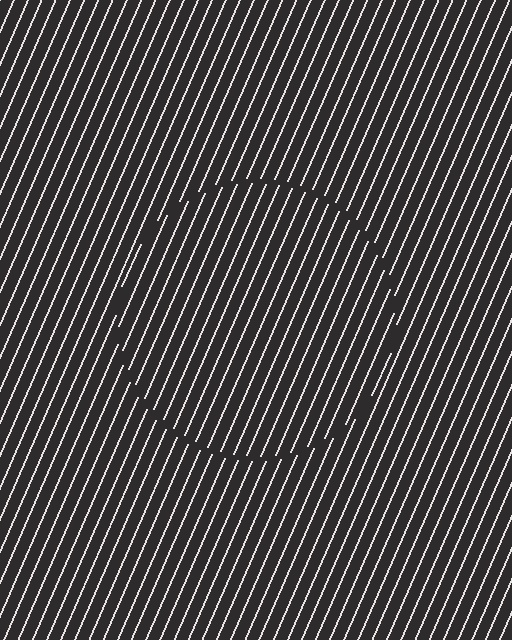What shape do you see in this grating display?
An illusory circle. The interior of the shape contains the same grating, shifted by half a period — the contour is defined by the phase discontinuity where line-ends from the inner and outer gratings abut.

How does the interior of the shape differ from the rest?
The interior of the shape contains the same grating, shifted by half a period — the contour is defined by the phase discontinuity where line-ends from the inner and outer gratings abut.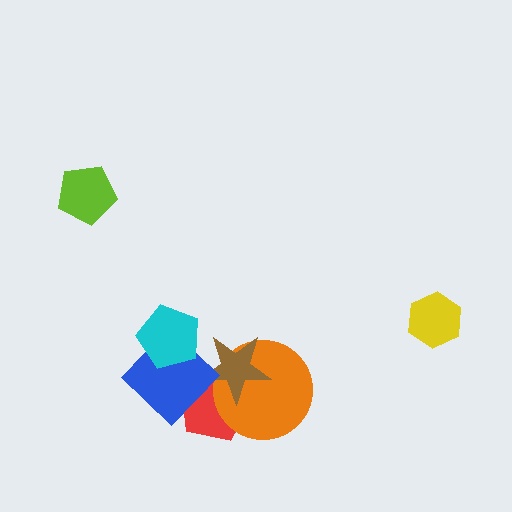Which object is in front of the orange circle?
The brown star is in front of the orange circle.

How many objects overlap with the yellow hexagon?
0 objects overlap with the yellow hexagon.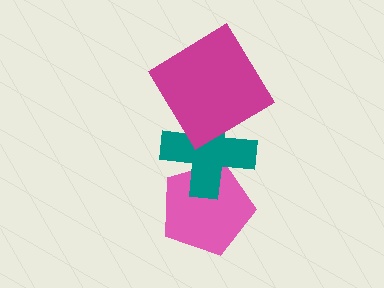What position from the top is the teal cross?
The teal cross is 2nd from the top.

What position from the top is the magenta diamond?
The magenta diamond is 1st from the top.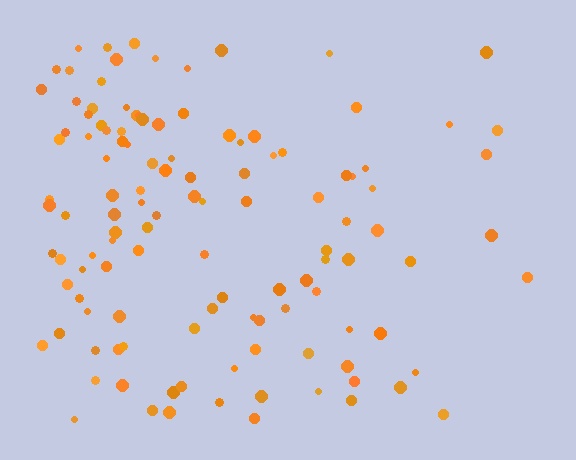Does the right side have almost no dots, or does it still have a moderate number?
Still a moderate number, just noticeably fewer than the left.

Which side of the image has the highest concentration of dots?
The left.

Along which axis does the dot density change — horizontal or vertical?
Horizontal.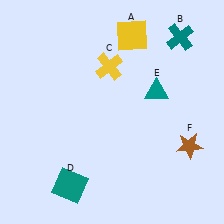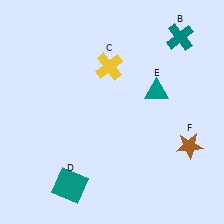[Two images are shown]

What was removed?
The yellow square (A) was removed in Image 2.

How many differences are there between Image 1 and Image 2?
There is 1 difference between the two images.